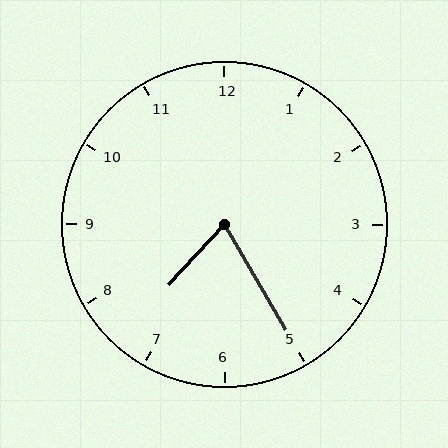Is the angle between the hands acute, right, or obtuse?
It is acute.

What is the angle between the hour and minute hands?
Approximately 72 degrees.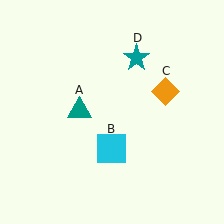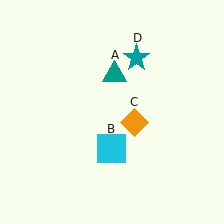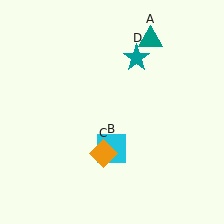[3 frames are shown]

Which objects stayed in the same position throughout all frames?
Cyan square (object B) and teal star (object D) remained stationary.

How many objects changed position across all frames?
2 objects changed position: teal triangle (object A), orange diamond (object C).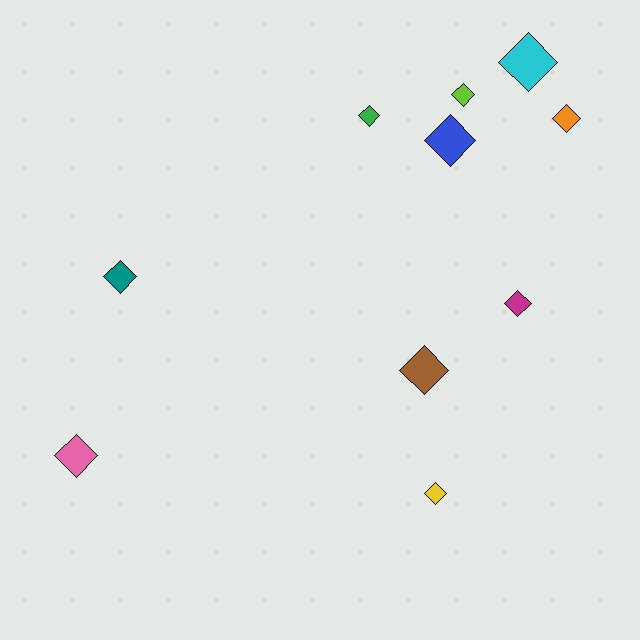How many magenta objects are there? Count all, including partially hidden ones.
There is 1 magenta object.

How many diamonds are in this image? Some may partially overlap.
There are 10 diamonds.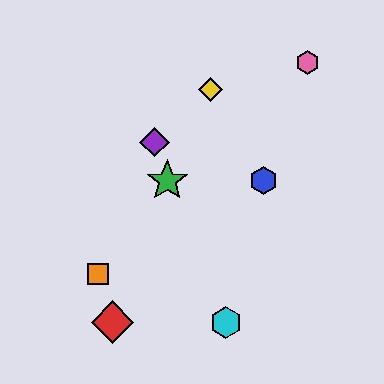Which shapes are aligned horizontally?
The blue hexagon, the green star are aligned horizontally.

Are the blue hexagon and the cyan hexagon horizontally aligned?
No, the blue hexagon is at y≈181 and the cyan hexagon is at y≈323.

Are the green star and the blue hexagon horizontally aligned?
Yes, both are at y≈181.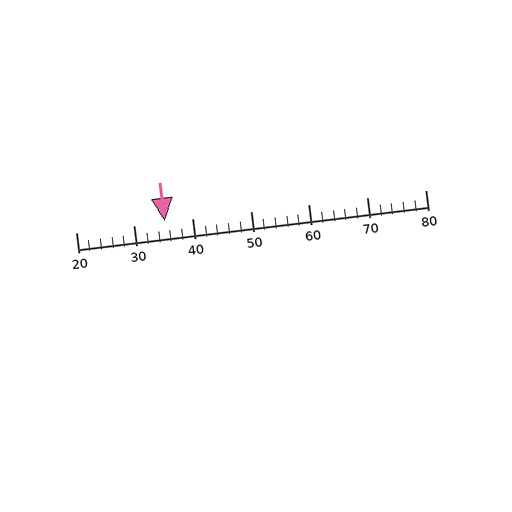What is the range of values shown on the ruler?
The ruler shows values from 20 to 80.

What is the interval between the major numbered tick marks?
The major tick marks are spaced 10 units apart.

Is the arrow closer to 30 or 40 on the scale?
The arrow is closer to 40.